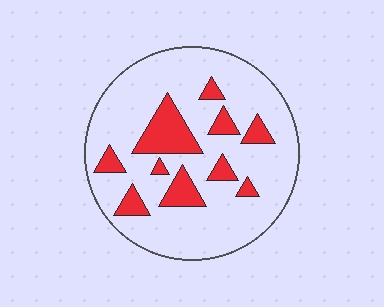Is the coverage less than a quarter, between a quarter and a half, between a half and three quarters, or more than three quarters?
Less than a quarter.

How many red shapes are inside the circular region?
10.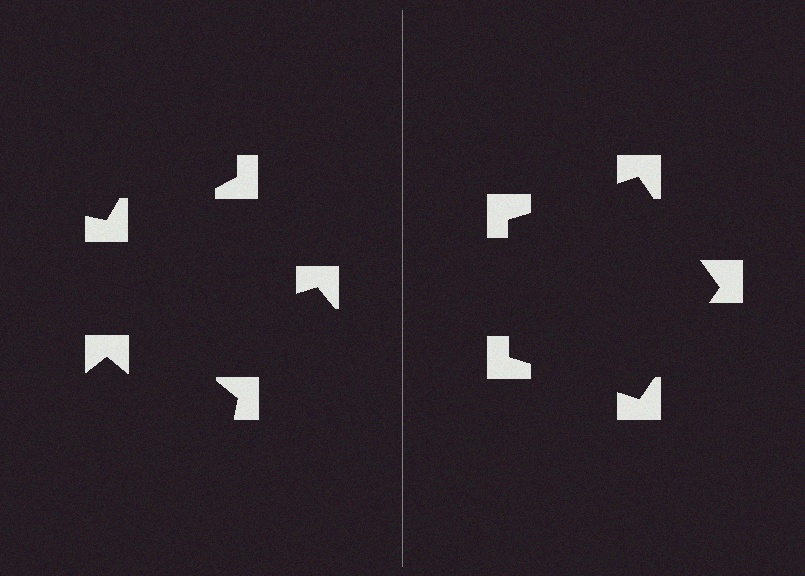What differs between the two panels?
The notched squares are positioned identically on both sides; only the wedge orientations differ. On the right they align to a pentagon; on the left they are misaligned.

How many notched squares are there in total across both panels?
10 — 5 on each side.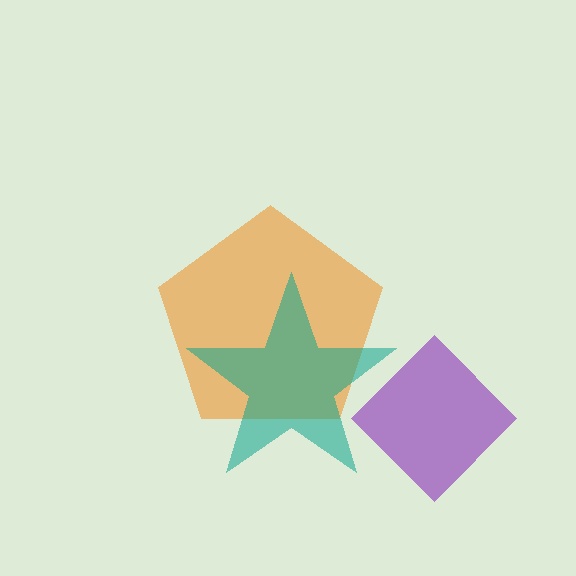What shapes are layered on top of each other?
The layered shapes are: an orange pentagon, a purple diamond, a teal star.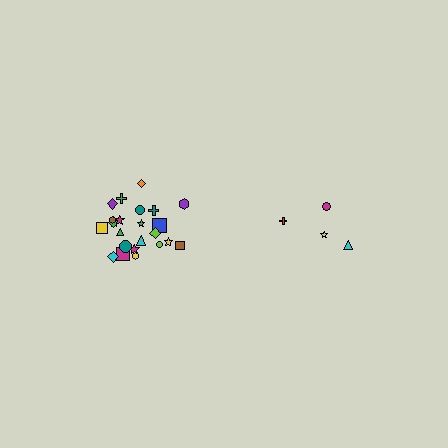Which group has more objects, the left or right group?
The left group.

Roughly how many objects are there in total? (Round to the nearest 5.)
Roughly 30 objects in total.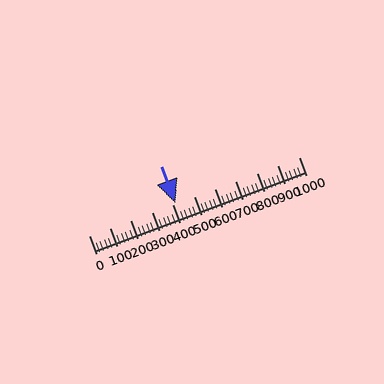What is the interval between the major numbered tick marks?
The major tick marks are spaced 100 units apart.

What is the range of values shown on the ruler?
The ruler shows values from 0 to 1000.